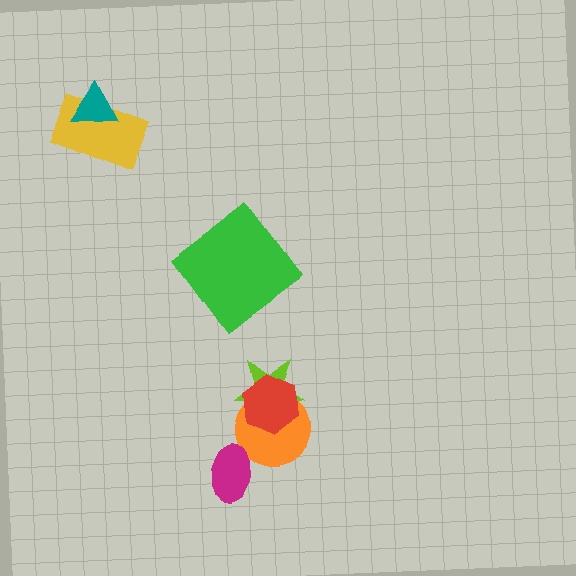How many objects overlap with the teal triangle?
1 object overlaps with the teal triangle.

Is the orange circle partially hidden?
Yes, it is partially covered by another shape.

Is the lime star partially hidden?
Yes, it is partially covered by another shape.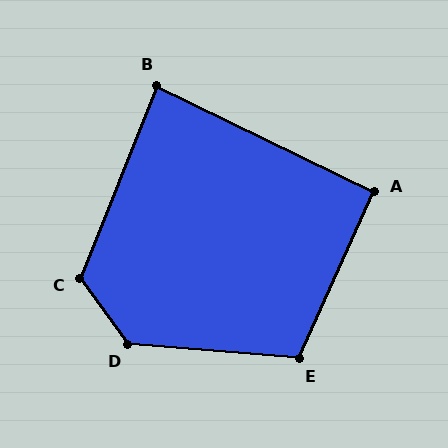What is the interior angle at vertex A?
Approximately 92 degrees (approximately right).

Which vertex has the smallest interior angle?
B, at approximately 86 degrees.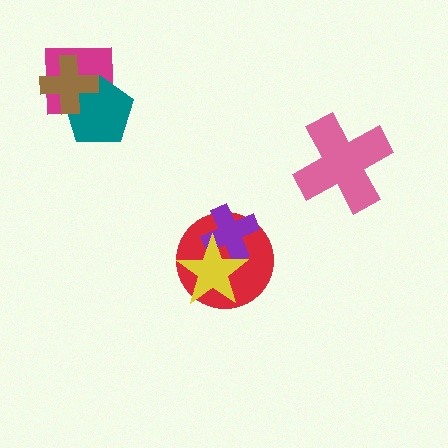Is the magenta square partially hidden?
Yes, it is partially covered by another shape.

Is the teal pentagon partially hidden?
Yes, it is partially covered by another shape.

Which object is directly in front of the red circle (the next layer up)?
The purple cross is directly in front of the red circle.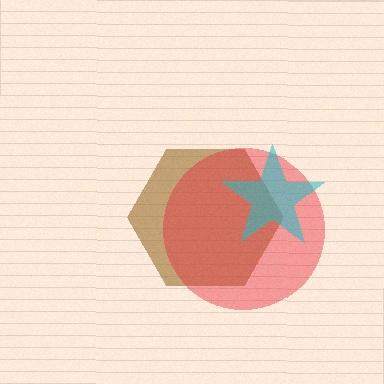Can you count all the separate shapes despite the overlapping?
Yes, there are 3 separate shapes.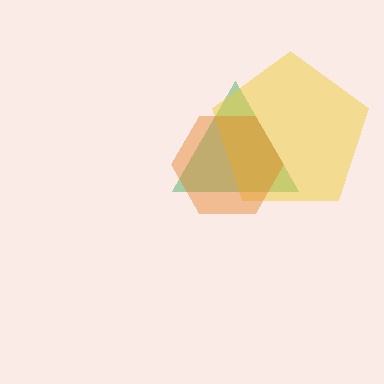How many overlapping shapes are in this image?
There are 3 overlapping shapes in the image.